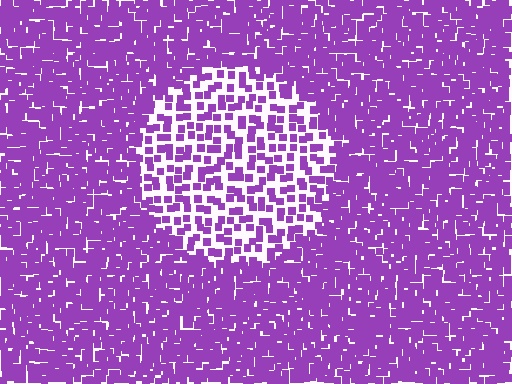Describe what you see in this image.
The image contains small purple elements arranged at two different densities. A circle-shaped region is visible where the elements are less densely packed than the surrounding area.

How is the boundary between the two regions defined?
The boundary is defined by a change in element density (approximately 2.3x ratio). All elements are the same color, size, and shape.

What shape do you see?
I see a circle.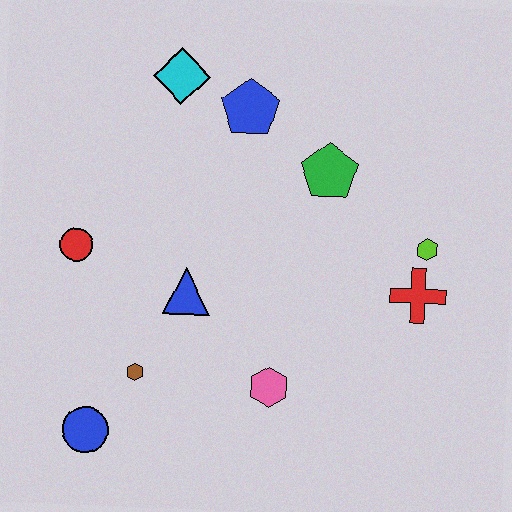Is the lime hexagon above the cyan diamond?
No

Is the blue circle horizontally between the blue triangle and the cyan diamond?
No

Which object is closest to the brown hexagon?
The blue circle is closest to the brown hexagon.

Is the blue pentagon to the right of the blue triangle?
Yes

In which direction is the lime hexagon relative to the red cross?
The lime hexagon is above the red cross.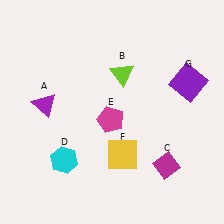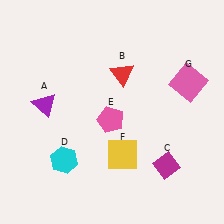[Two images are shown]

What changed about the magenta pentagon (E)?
In Image 1, E is magenta. In Image 2, it changed to pink.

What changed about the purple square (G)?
In Image 1, G is purple. In Image 2, it changed to pink.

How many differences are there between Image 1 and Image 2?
There are 3 differences between the two images.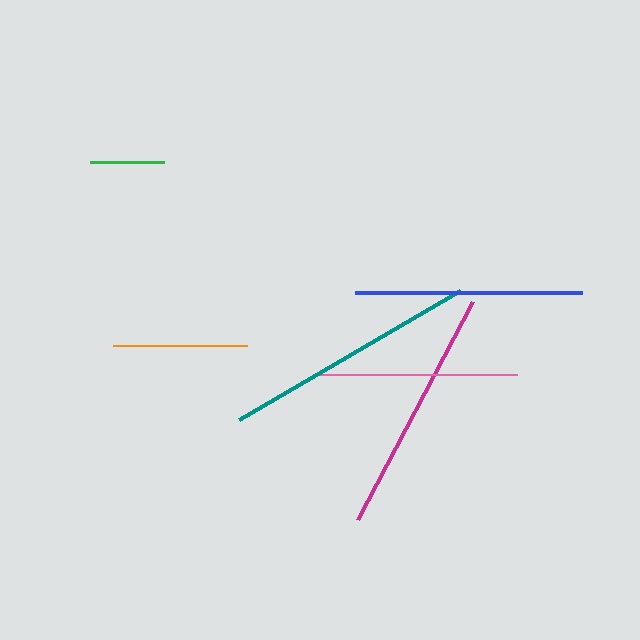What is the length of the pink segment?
The pink segment is approximately 205 pixels long.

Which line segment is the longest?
The teal line is the longest at approximately 256 pixels.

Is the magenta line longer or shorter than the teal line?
The teal line is longer than the magenta line.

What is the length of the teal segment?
The teal segment is approximately 256 pixels long.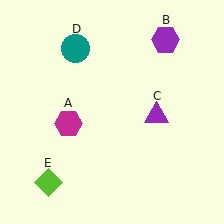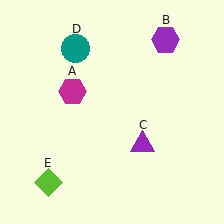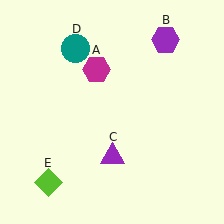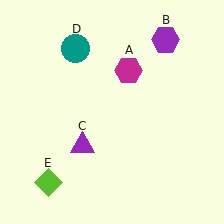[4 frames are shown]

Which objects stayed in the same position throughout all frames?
Purple hexagon (object B) and teal circle (object D) and lime diamond (object E) remained stationary.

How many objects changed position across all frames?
2 objects changed position: magenta hexagon (object A), purple triangle (object C).